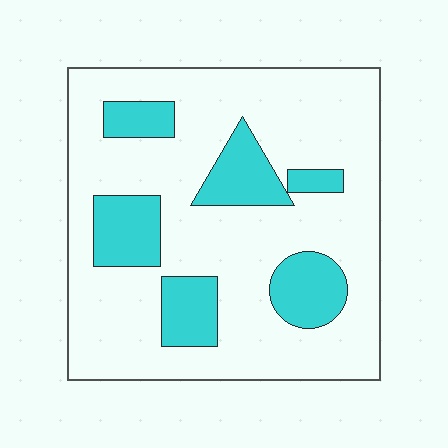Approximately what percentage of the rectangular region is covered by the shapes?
Approximately 25%.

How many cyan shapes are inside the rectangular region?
6.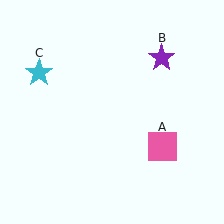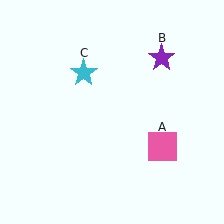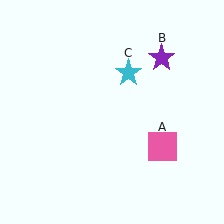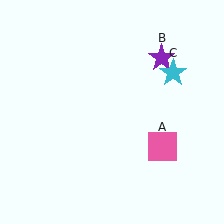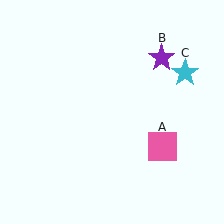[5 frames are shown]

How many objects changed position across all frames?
1 object changed position: cyan star (object C).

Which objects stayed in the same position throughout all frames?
Pink square (object A) and purple star (object B) remained stationary.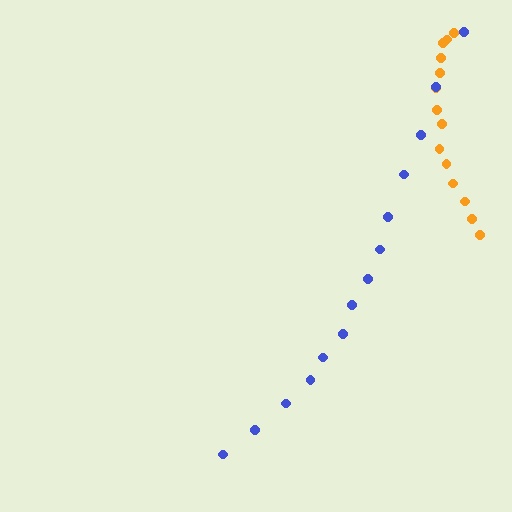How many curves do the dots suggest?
There are 2 distinct paths.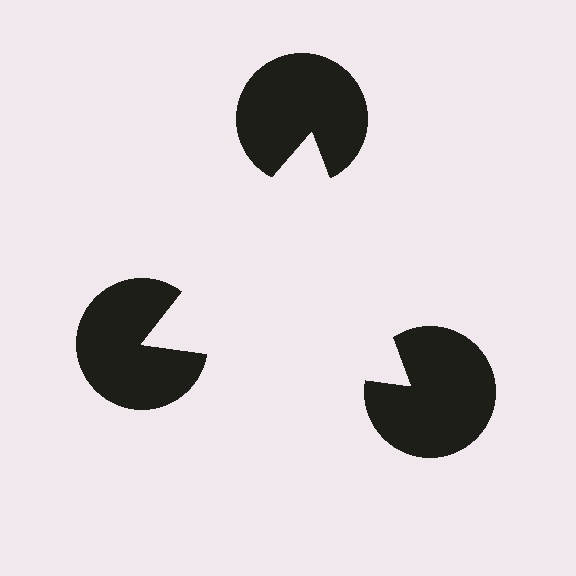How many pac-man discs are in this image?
There are 3 — one at each vertex of the illusory triangle.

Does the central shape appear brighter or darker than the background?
It typically appears slightly brighter than the background, even though no actual brightness change is drawn.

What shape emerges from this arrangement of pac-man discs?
An illusory triangle — its edges are inferred from the aligned wedge cuts in the pac-man discs, not physically drawn.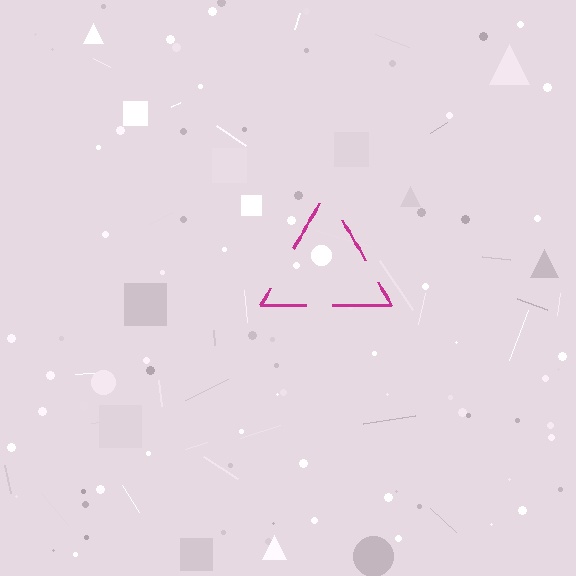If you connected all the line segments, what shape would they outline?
They would outline a triangle.